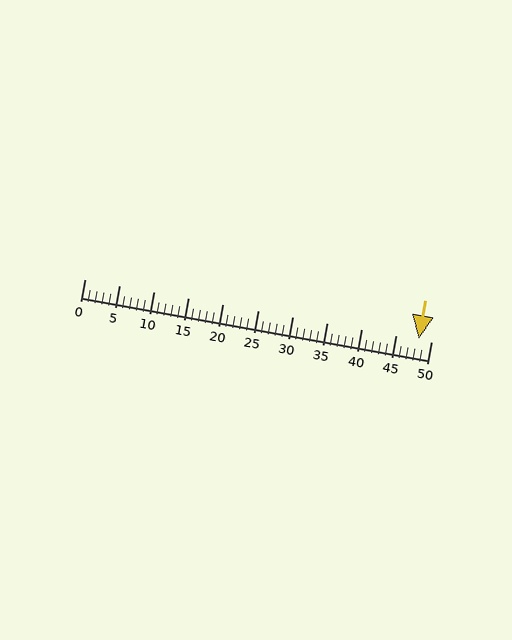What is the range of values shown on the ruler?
The ruler shows values from 0 to 50.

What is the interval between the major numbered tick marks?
The major tick marks are spaced 5 units apart.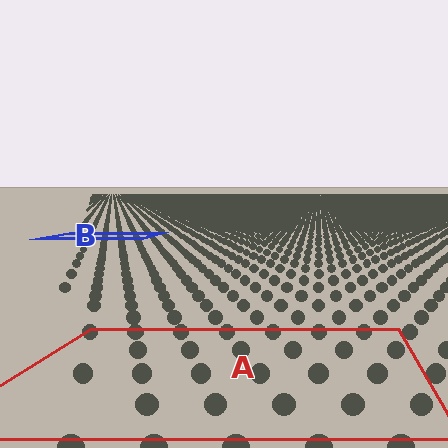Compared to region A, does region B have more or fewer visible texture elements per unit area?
Region B has more texture elements per unit area — they are packed more densely because it is farther away.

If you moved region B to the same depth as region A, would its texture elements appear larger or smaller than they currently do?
They would appear larger. At a closer depth, the same texture elements are projected at a bigger on-screen size.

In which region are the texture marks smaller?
The texture marks are smaller in region B, because it is farther away.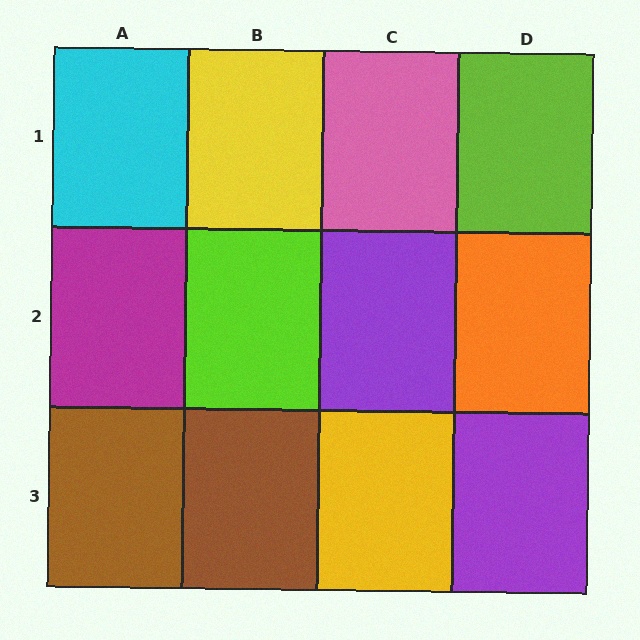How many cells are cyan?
1 cell is cyan.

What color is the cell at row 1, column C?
Pink.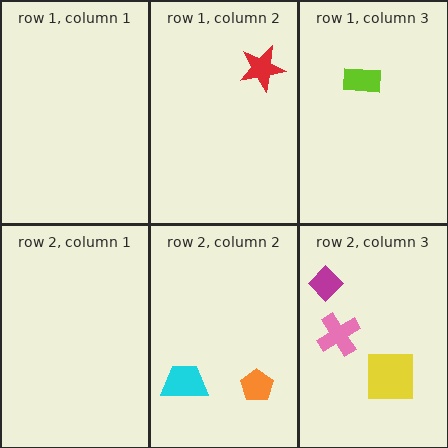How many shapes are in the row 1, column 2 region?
1.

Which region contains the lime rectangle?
The row 1, column 3 region.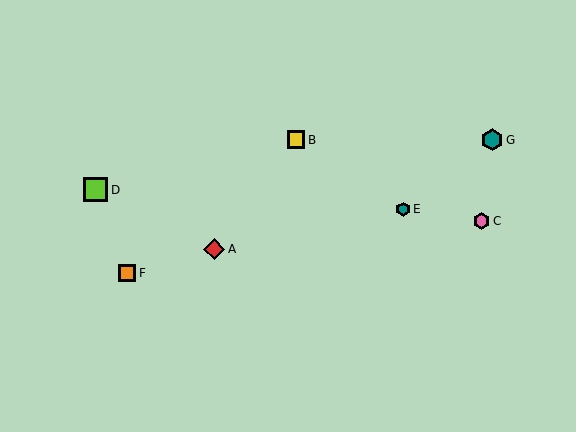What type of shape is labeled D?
Shape D is a lime square.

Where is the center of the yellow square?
The center of the yellow square is at (296, 140).